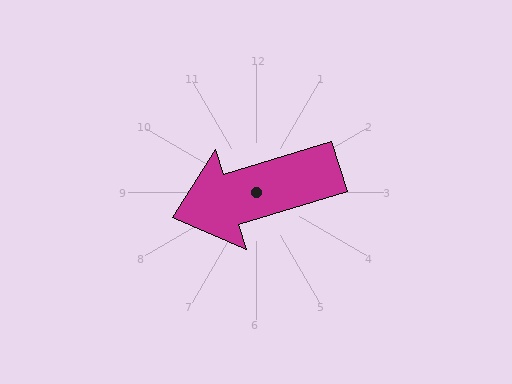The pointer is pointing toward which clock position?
Roughly 8 o'clock.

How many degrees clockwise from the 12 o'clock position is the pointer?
Approximately 253 degrees.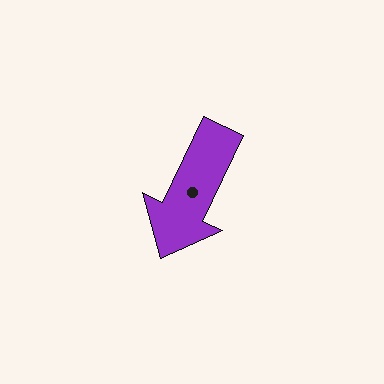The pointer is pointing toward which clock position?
Roughly 7 o'clock.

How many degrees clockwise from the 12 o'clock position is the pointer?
Approximately 205 degrees.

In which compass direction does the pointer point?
Southwest.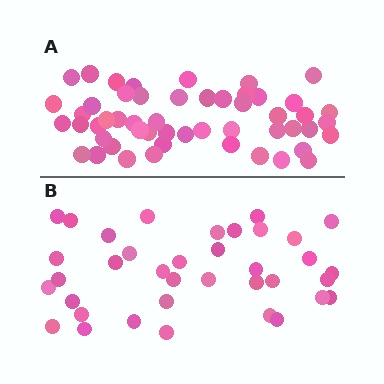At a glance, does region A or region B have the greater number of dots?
Region A (the top region) has more dots.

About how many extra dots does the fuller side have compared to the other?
Region A has approximately 15 more dots than region B.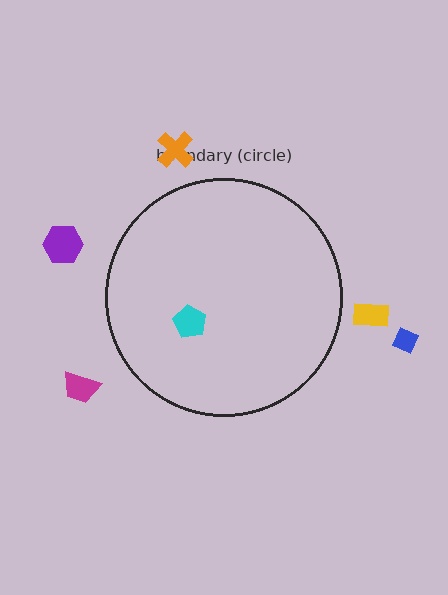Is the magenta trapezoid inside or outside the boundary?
Outside.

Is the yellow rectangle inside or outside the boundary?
Outside.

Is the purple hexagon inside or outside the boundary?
Outside.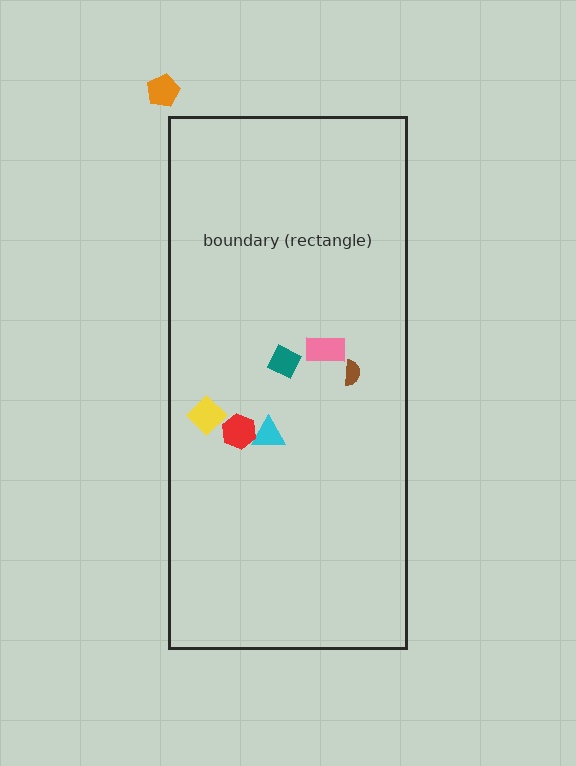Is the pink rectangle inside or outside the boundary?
Inside.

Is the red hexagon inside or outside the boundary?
Inside.